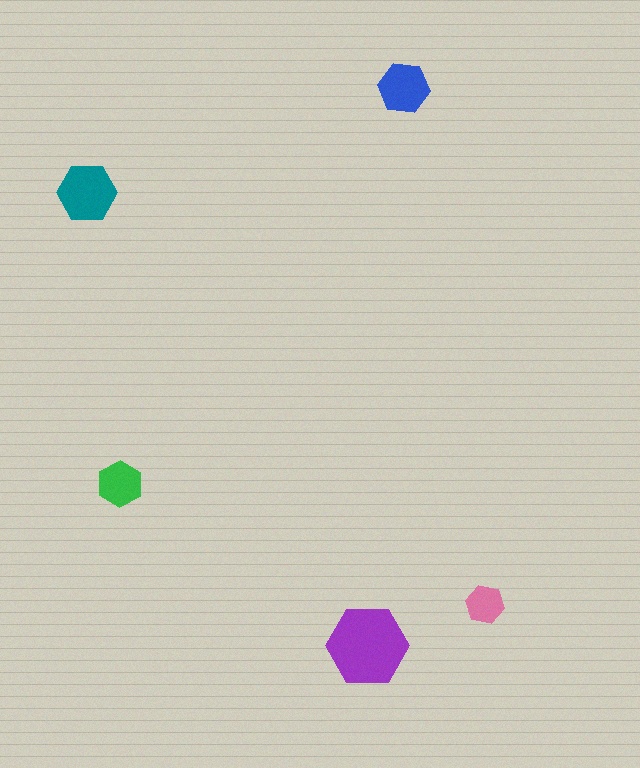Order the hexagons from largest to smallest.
the purple one, the teal one, the blue one, the green one, the pink one.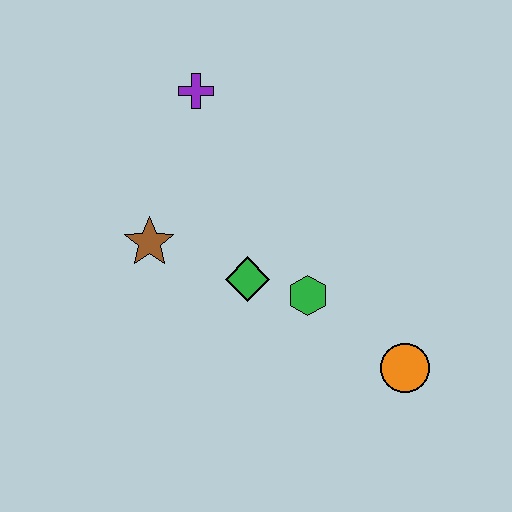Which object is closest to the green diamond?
The green hexagon is closest to the green diamond.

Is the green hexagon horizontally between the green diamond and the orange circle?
Yes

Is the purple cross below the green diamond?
No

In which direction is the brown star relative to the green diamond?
The brown star is to the left of the green diamond.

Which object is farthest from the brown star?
The orange circle is farthest from the brown star.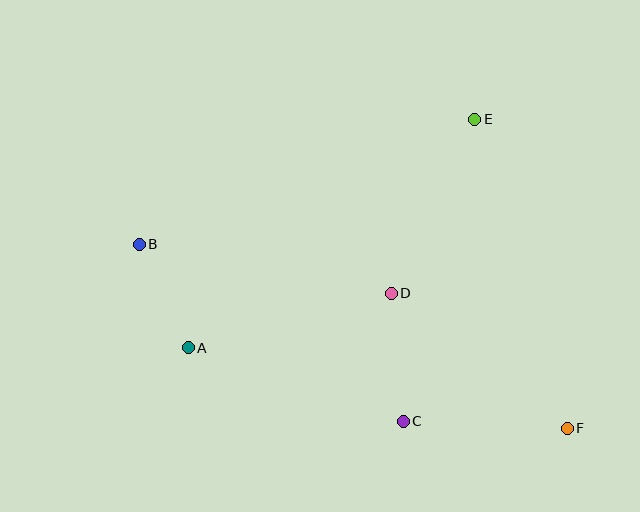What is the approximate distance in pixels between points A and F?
The distance between A and F is approximately 388 pixels.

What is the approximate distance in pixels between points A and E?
The distance between A and E is approximately 367 pixels.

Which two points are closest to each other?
Points A and B are closest to each other.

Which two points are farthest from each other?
Points B and F are farthest from each other.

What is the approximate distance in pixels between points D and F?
The distance between D and F is approximately 222 pixels.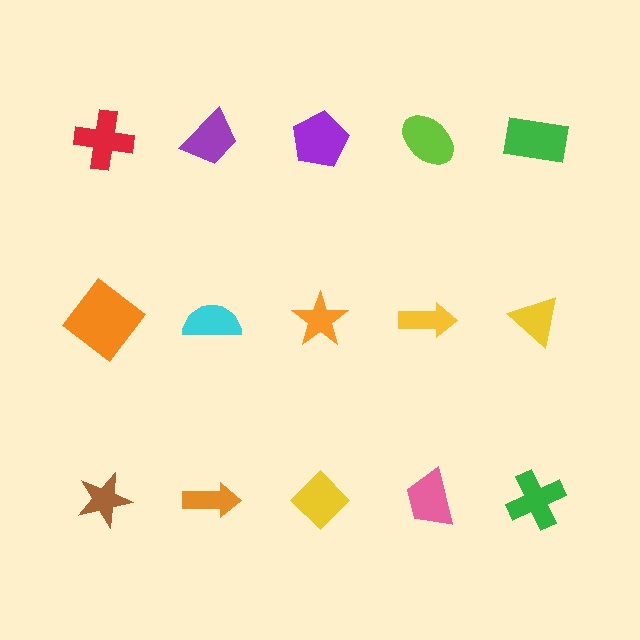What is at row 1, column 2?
A purple trapezoid.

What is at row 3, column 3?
A yellow diamond.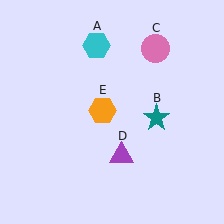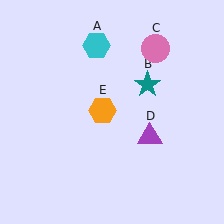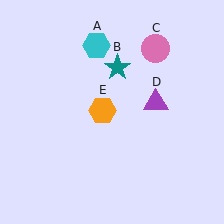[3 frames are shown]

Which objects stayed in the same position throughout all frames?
Cyan hexagon (object A) and pink circle (object C) and orange hexagon (object E) remained stationary.